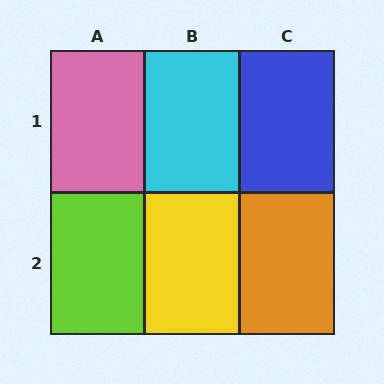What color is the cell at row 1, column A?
Pink.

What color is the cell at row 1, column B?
Cyan.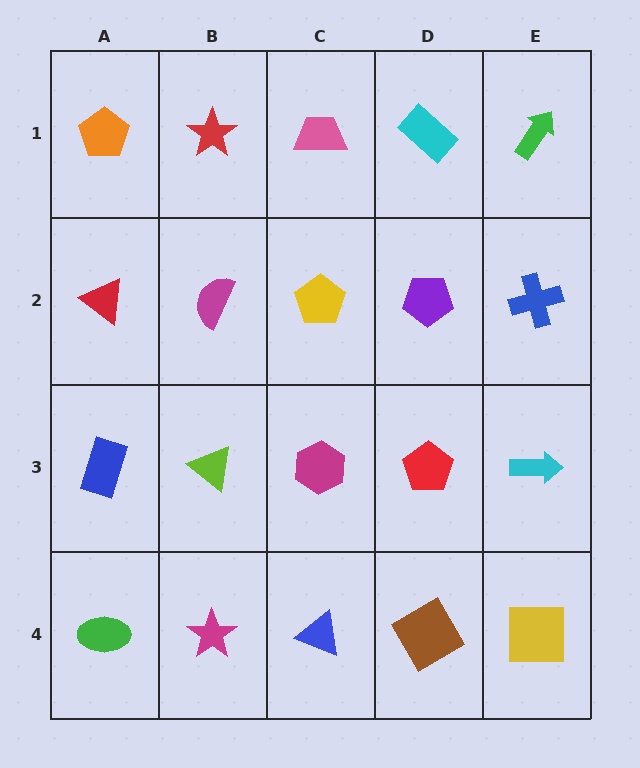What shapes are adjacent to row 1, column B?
A magenta semicircle (row 2, column B), an orange pentagon (row 1, column A), a pink trapezoid (row 1, column C).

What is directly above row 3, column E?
A blue cross.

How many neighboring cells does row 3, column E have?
3.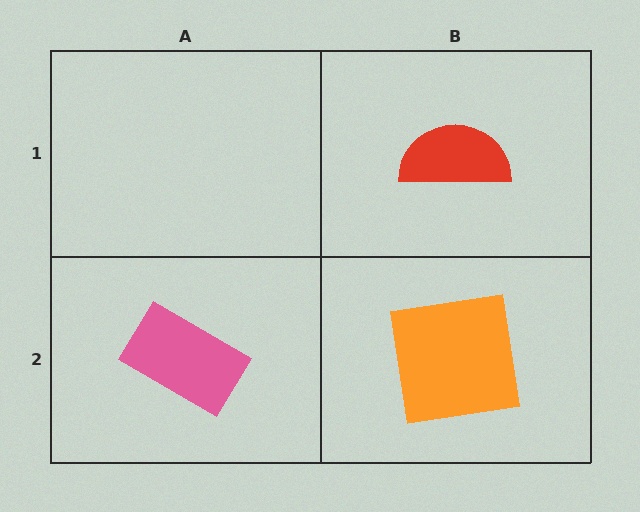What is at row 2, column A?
A pink rectangle.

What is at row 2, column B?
An orange square.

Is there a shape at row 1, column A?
No, that cell is empty.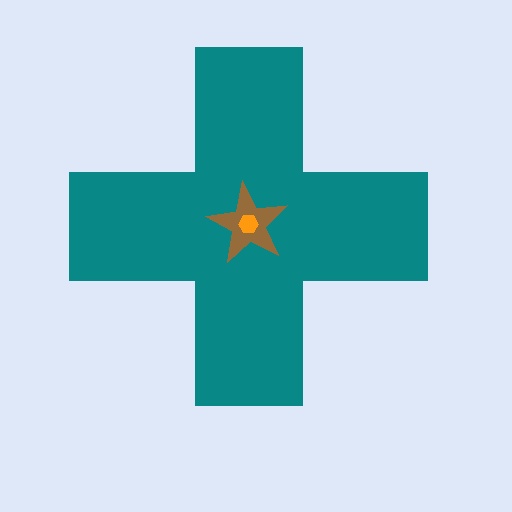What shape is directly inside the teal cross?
The brown star.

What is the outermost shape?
The teal cross.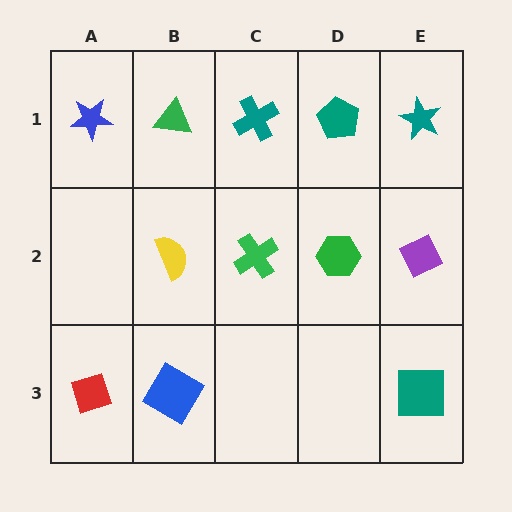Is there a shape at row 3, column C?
No, that cell is empty.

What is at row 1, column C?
A teal cross.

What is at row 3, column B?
A blue diamond.